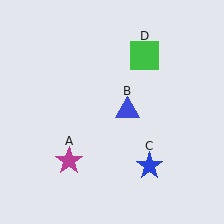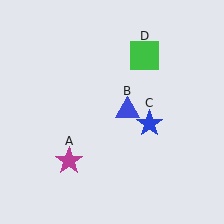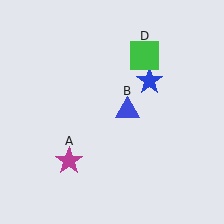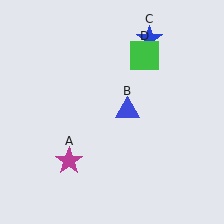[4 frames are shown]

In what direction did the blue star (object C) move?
The blue star (object C) moved up.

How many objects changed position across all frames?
1 object changed position: blue star (object C).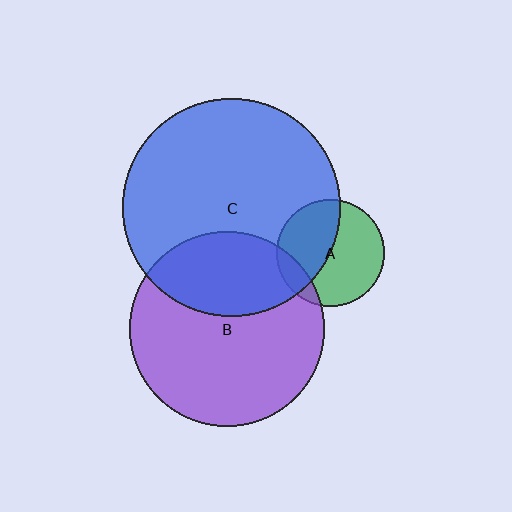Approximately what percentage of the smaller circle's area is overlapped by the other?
Approximately 35%.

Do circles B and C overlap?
Yes.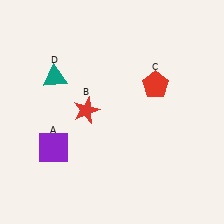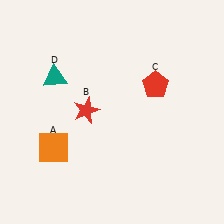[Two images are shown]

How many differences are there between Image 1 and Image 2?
There is 1 difference between the two images.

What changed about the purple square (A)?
In Image 1, A is purple. In Image 2, it changed to orange.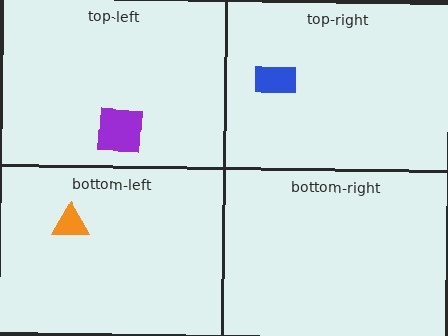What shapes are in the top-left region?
The purple square.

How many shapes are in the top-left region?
1.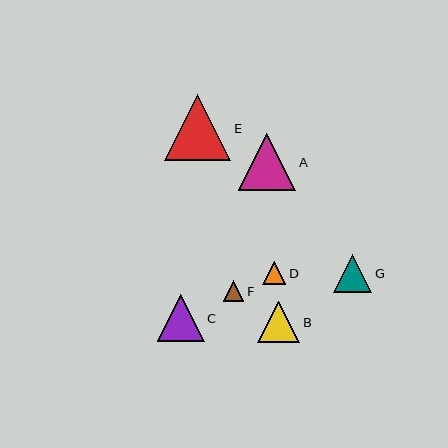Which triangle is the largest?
Triangle E is the largest with a size of approximately 66 pixels.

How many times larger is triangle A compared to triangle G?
Triangle A is approximately 1.5 times the size of triangle G.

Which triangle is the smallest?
Triangle F is the smallest with a size of approximately 21 pixels.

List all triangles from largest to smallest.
From largest to smallest: E, A, C, B, G, D, F.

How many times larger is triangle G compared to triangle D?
Triangle G is approximately 1.7 times the size of triangle D.